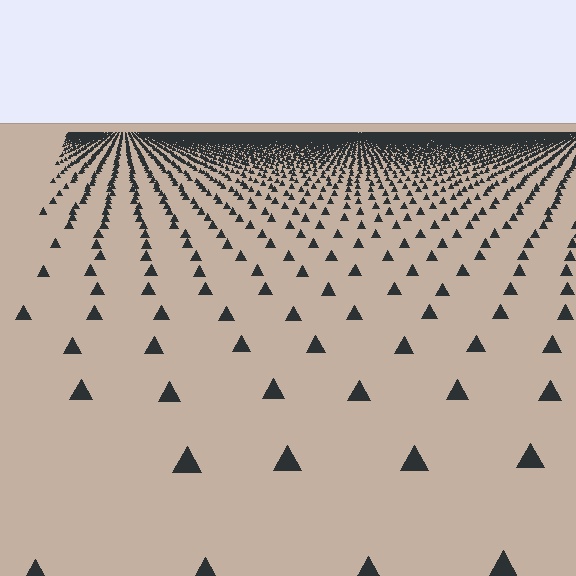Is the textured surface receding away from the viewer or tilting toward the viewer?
The surface is receding away from the viewer. Texture elements get smaller and denser toward the top.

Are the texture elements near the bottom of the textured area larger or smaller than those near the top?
Larger. Near the bottom, elements are closer to the viewer and appear at a bigger on-screen size.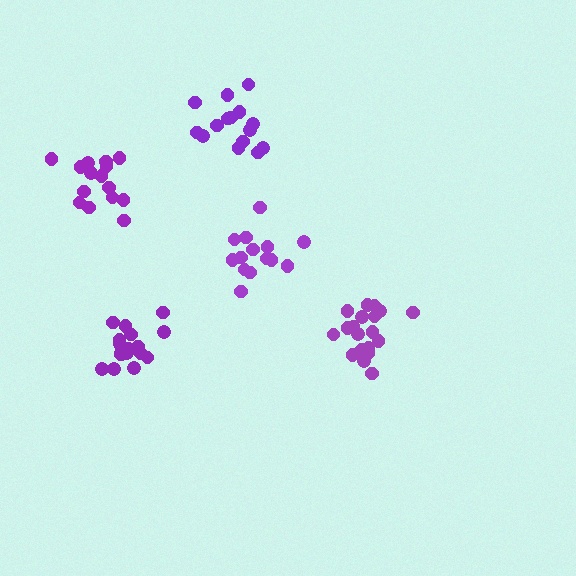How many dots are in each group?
Group 1: 15 dots, Group 2: 14 dots, Group 3: 20 dots, Group 4: 15 dots, Group 5: 17 dots (81 total).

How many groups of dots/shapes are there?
There are 5 groups.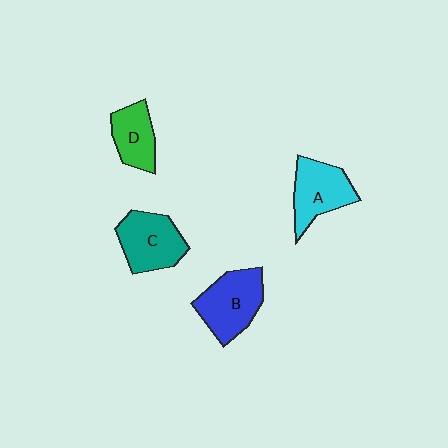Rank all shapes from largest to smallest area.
From largest to smallest: B (blue), C (teal), A (cyan), D (green).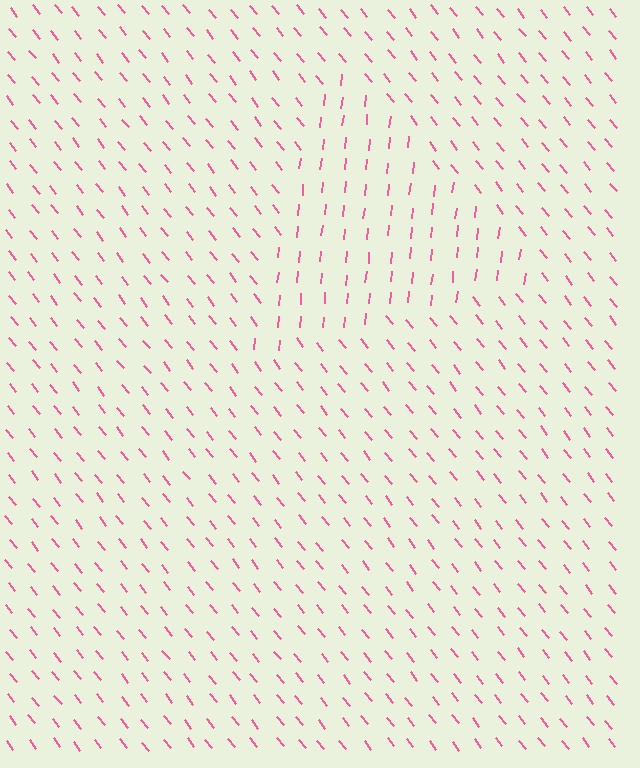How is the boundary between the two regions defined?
The boundary is defined purely by a change in line orientation (approximately 45 degrees difference). All lines are the same color and thickness.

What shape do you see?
I see a triangle.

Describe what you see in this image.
The image is filled with small pink line segments. A triangle region in the image has lines oriented differently from the surrounding lines, creating a visible texture boundary.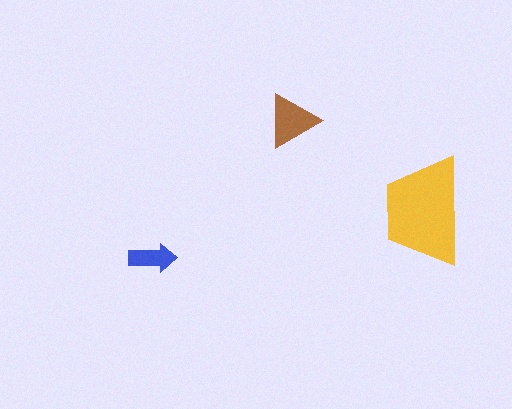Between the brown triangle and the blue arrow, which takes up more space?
The brown triangle.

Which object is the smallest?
The blue arrow.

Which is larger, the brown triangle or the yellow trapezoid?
The yellow trapezoid.